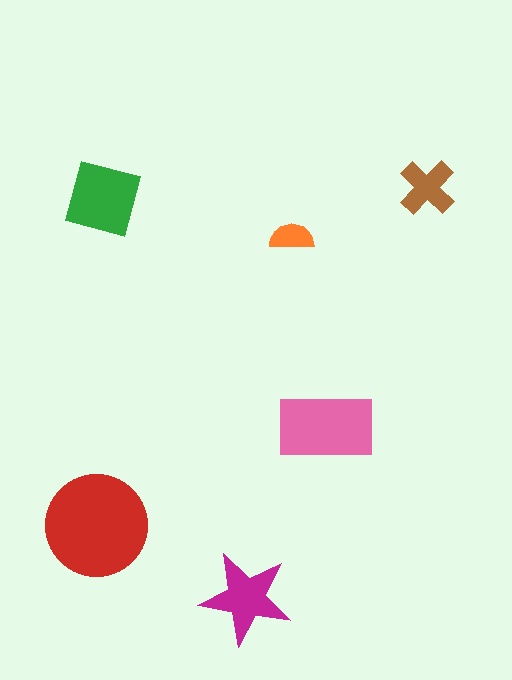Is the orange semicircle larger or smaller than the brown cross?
Smaller.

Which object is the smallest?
The orange semicircle.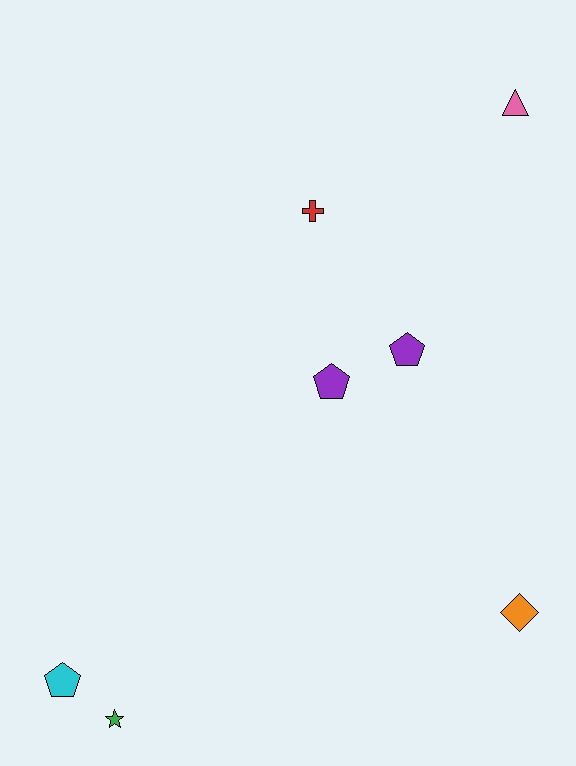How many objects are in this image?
There are 7 objects.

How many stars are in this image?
There is 1 star.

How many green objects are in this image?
There is 1 green object.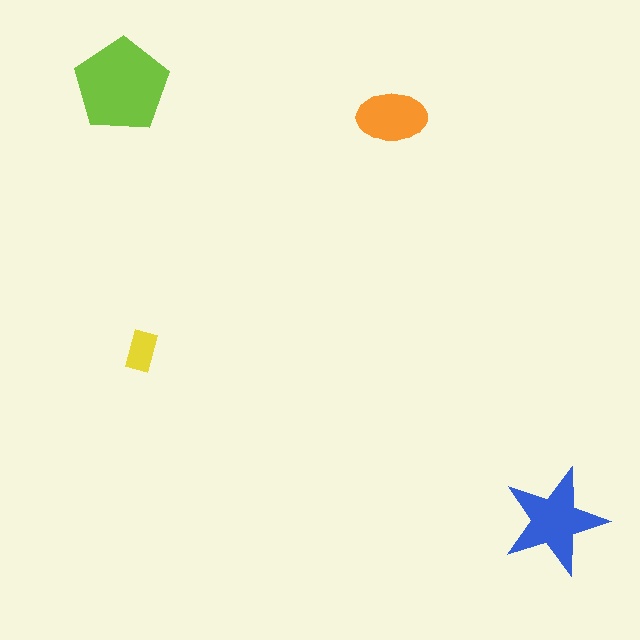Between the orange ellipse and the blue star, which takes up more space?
The blue star.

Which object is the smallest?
The yellow rectangle.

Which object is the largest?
The lime pentagon.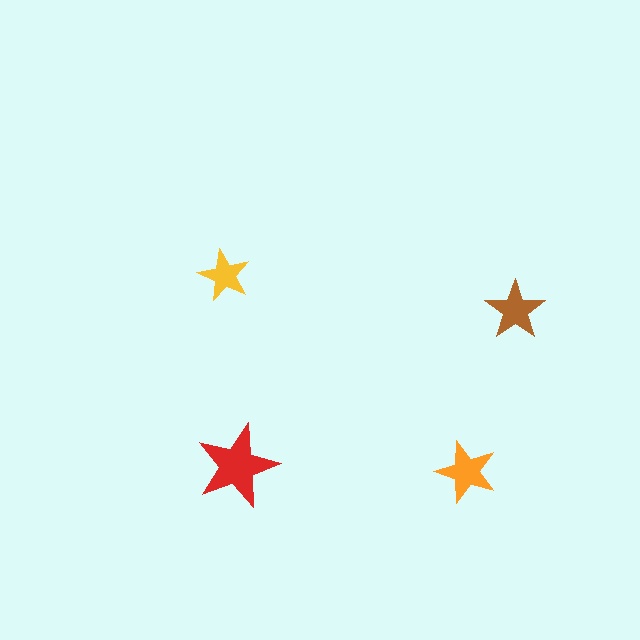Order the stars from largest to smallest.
the red one, the orange one, the brown one, the yellow one.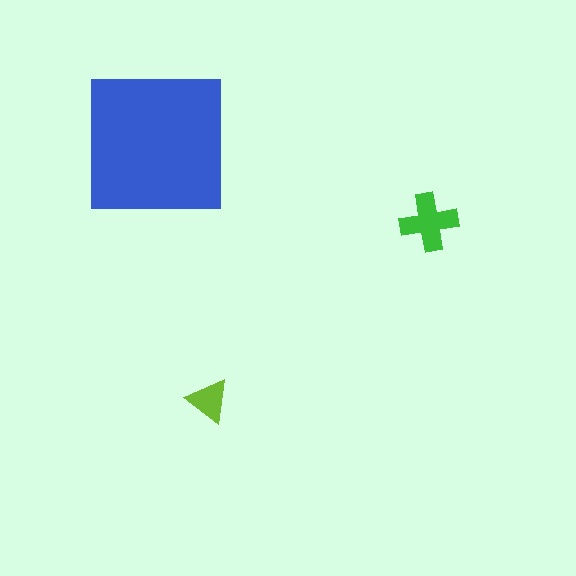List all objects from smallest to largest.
The lime triangle, the green cross, the blue square.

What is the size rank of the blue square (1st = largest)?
1st.